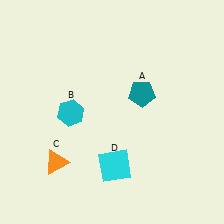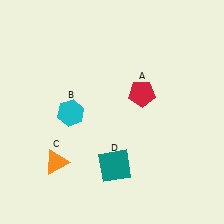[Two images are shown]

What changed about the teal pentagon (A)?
In Image 1, A is teal. In Image 2, it changed to red.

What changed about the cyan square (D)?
In Image 1, D is cyan. In Image 2, it changed to teal.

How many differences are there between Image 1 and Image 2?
There are 2 differences between the two images.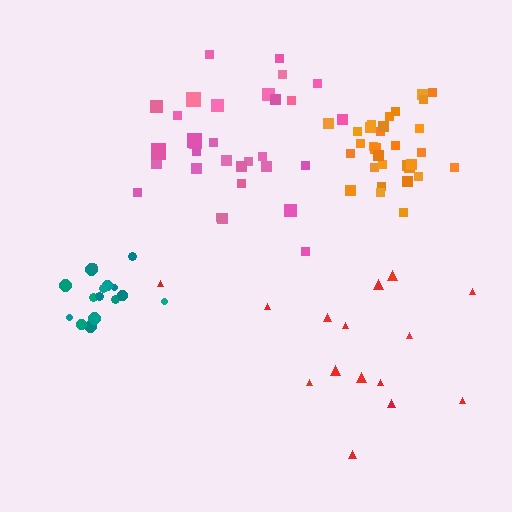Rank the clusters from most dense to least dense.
orange, teal, pink, red.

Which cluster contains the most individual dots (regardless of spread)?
Pink (32).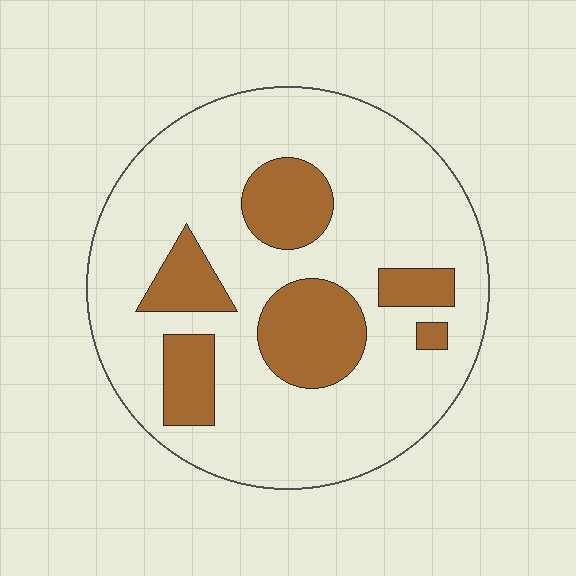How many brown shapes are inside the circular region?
6.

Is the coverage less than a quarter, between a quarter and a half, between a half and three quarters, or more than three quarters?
Less than a quarter.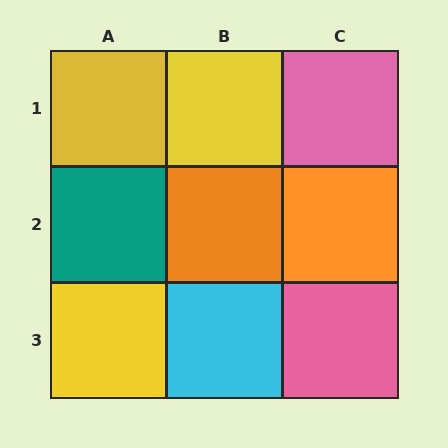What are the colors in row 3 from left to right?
Yellow, cyan, pink.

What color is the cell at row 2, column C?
Orange.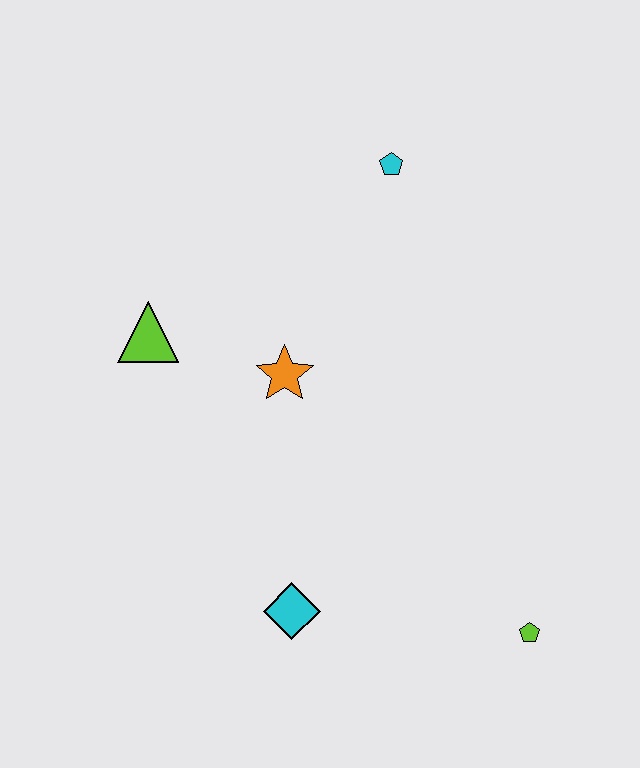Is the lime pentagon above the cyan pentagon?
No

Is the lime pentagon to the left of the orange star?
No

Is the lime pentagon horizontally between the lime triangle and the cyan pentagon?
No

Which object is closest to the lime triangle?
The orange star is closest to the lime triangle.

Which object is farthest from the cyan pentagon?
The lime pentagon is farthest from the cyan pentagon.